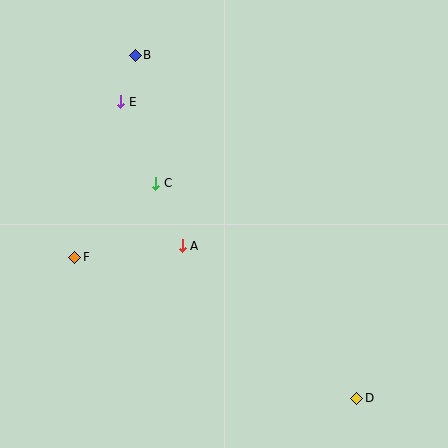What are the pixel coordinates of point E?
Point E is at (121, 102).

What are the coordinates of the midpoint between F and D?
The midpoint between F and D is at (216, 328).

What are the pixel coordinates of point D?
Point D is at (357, 398).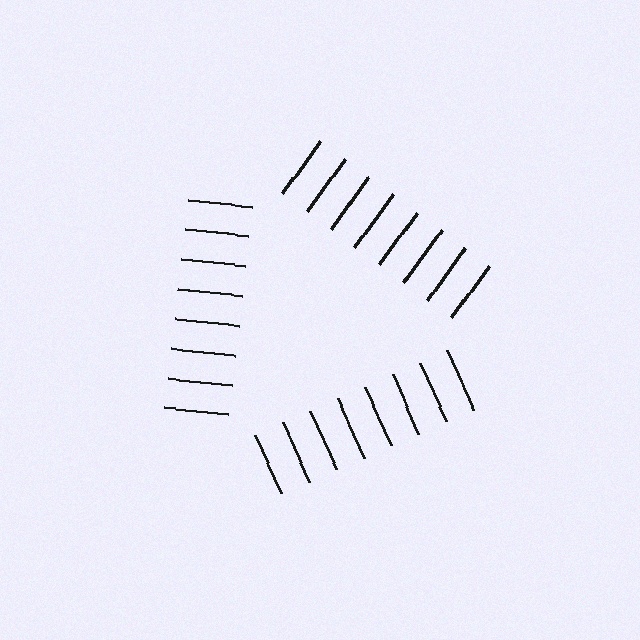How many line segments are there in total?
24 — 8 along each of the 3 edges.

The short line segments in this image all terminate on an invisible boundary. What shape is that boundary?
An illusory triangle — the line segments terminate on its edges but no continuous stroke is drawn.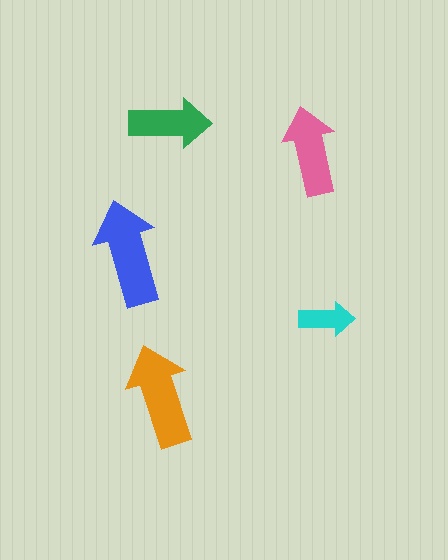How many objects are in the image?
There are 5 objects in the image.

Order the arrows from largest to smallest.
the blue one, the orange one, the pink one, the green one, the cyan one.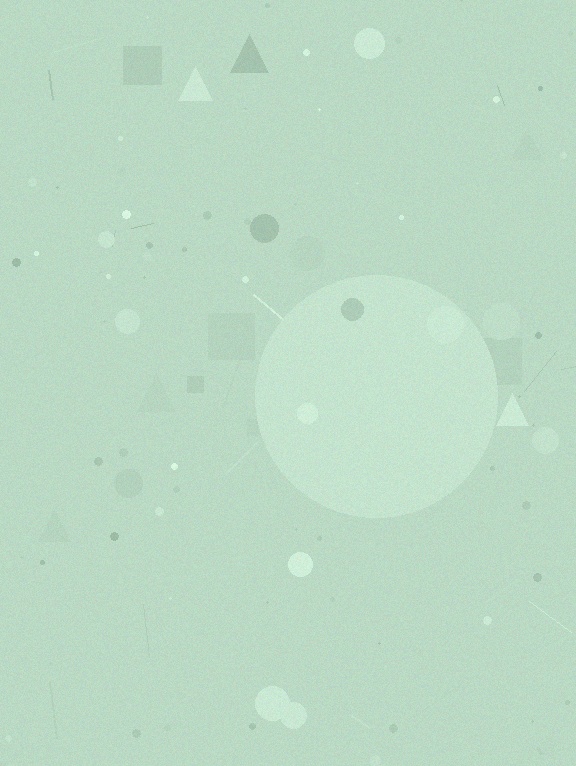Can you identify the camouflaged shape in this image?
The camouflaged shape is a circle.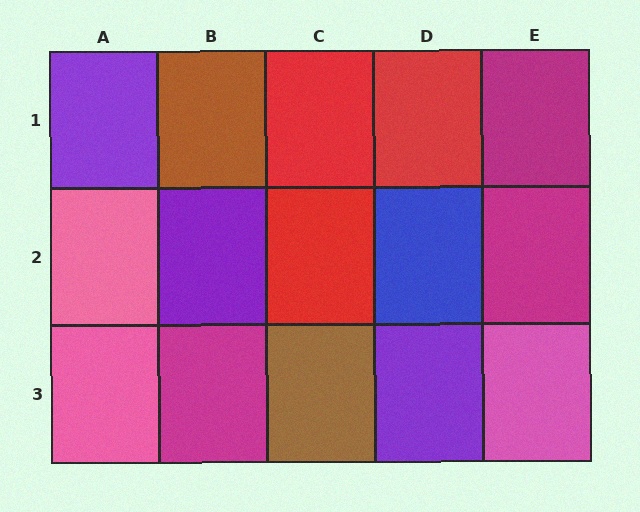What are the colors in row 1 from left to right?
Purple, brown, red, red, magenta.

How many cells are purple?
3 cells are purple.